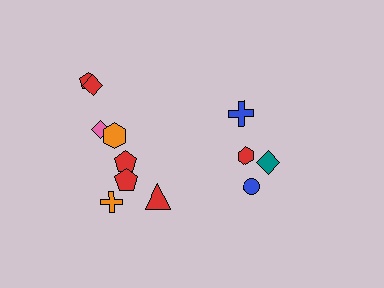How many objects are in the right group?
There are 4 objects.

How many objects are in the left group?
There are 8 objects.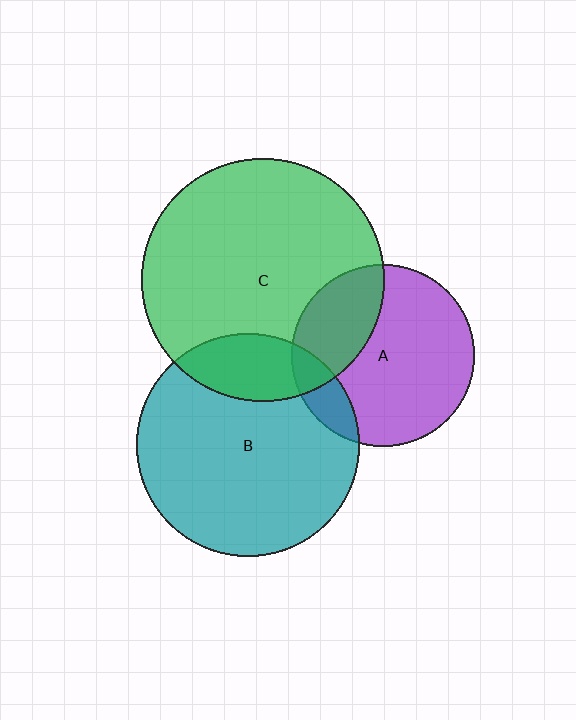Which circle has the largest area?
Circle C (green).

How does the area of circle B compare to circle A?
Approximately 1.5 times.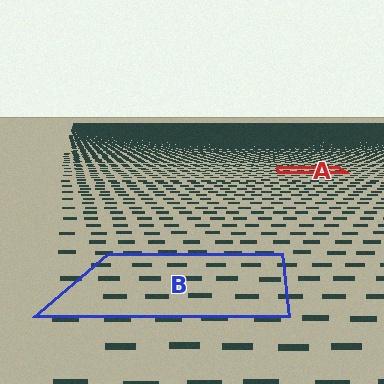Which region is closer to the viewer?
Region B is closer. The texture elements there are larger and more spread out.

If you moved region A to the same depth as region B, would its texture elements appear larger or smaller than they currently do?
They would appear larger. At a closer depth, the same texture elements are projected at a bigger on-screen size.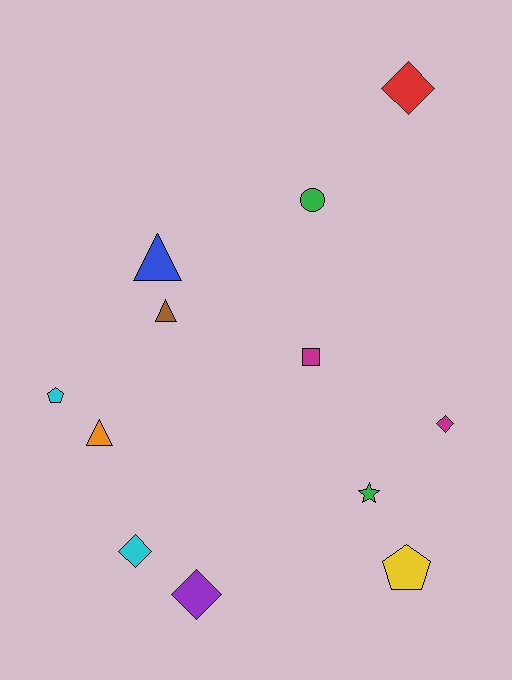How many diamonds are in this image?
There are 4 diamonds.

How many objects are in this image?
There are 12 objects.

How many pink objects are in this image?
There are no pink objects.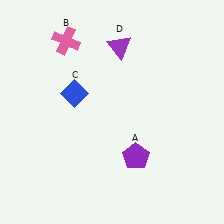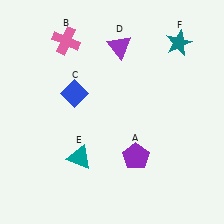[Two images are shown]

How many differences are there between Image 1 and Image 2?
There are 2 differences between the two images.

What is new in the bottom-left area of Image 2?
A teal triangle (E) was added in the bottom-left area of Image 2.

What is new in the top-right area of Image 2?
A teal star (F) was added in the top-right area of Image 2.